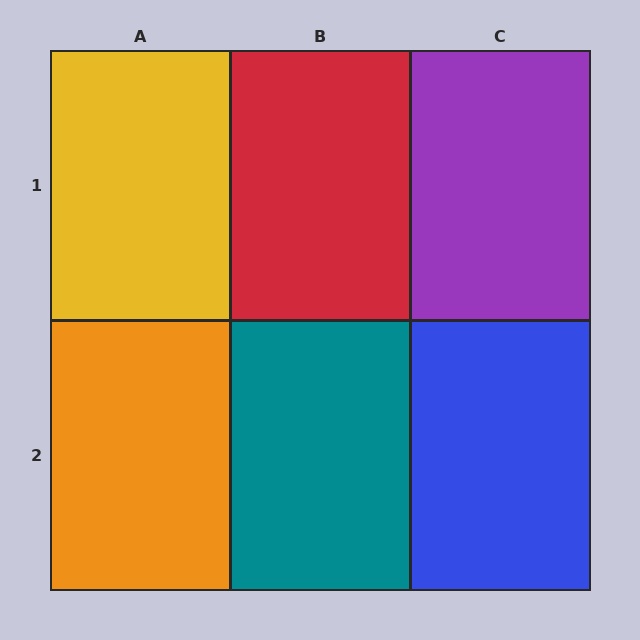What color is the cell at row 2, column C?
Blue.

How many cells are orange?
1 cell is orange.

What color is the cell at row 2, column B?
Teal.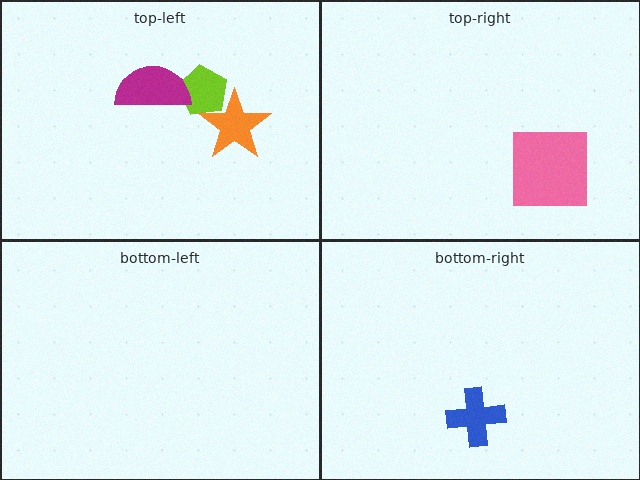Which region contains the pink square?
The top-right region.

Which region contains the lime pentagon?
The top-left region.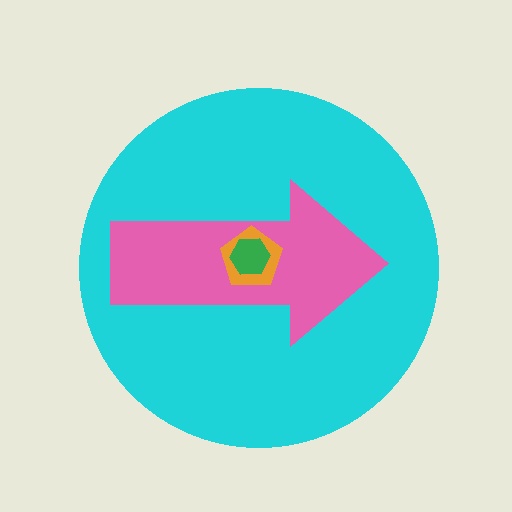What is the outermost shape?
The cyan circle.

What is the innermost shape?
The green hexagon.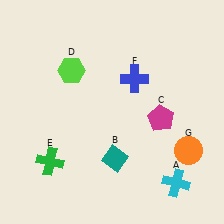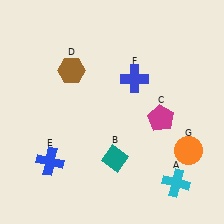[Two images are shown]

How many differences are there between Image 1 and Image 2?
There are 2 differences between the two images.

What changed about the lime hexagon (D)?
In Image 1, D is lime. In Image 2, it changed to brown.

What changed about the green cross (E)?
In Image 1, E is green. In Image 2, it changed to blue.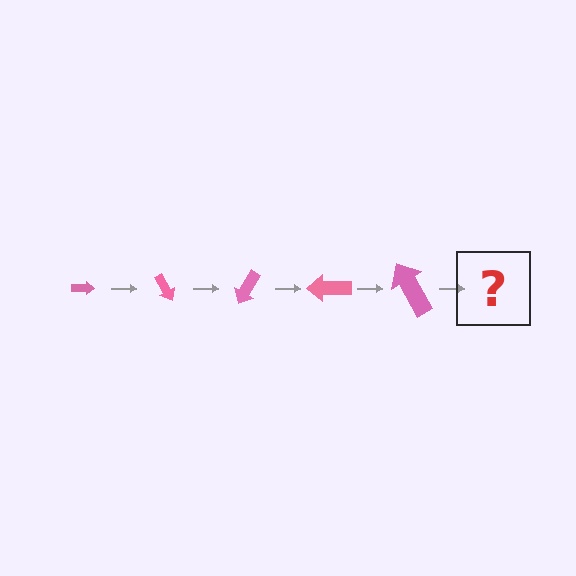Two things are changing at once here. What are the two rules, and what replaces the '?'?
The two rules are that the arrow grows larger each step and it rotates 60 degrees each step. The '?' should be an arrow, larger than the previous one and rotated 300 degrees from the start.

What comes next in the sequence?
The next element should be an arrow, larger than the previous one and rotated 300 degrees from the start.